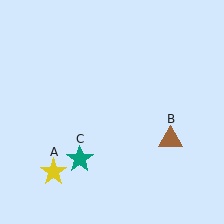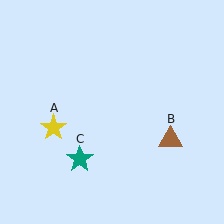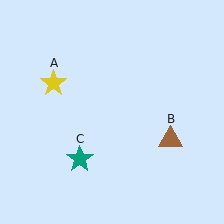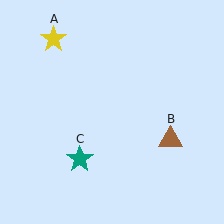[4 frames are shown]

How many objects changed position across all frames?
1 object changed position: yellow star (object A).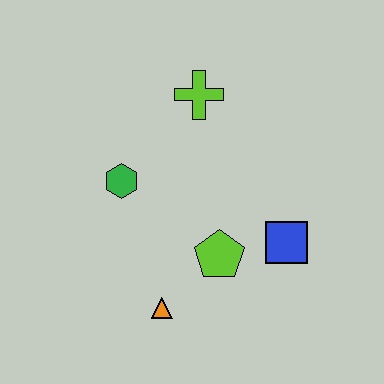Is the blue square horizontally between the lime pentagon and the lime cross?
No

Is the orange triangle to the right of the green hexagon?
Yes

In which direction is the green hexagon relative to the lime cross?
The green hexagon is below the lime cross.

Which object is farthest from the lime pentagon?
The lime cross is farthest from the lime pentagon.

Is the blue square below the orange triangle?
No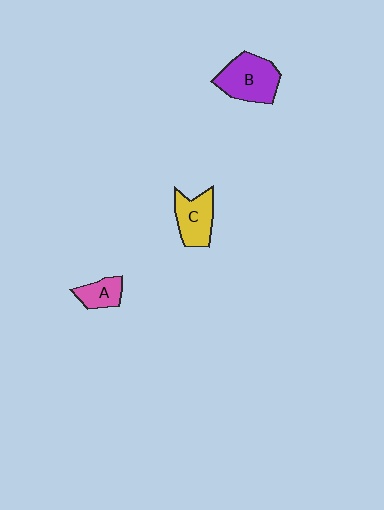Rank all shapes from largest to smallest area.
From largest to smallest: B (purple), C (yellow), A (pink).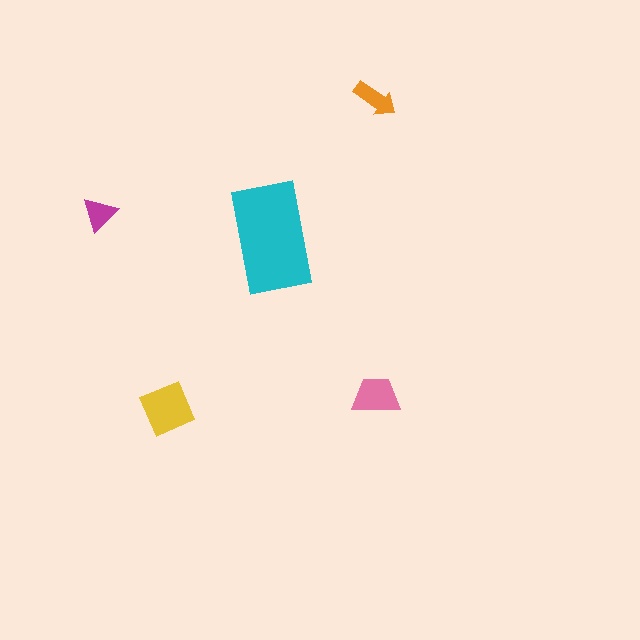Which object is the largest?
The cyan rectangle.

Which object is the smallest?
The magenta triangle.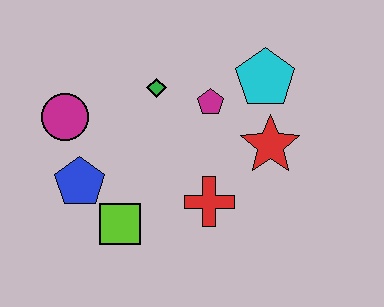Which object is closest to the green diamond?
The magenta pentagon is closest to the green diamond.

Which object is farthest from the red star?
The magenta circle is farthest from the red star.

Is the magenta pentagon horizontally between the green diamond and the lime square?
No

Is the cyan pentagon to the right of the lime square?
Yes